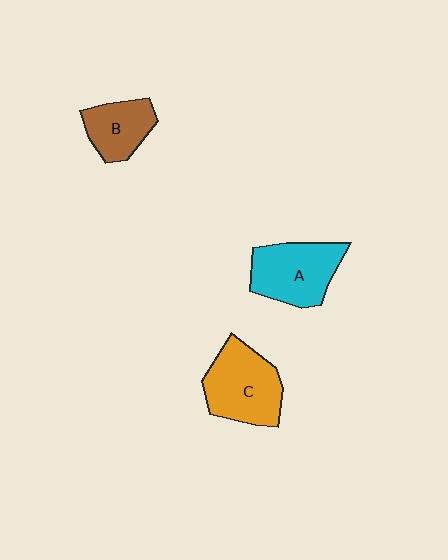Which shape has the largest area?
Shape C (orange).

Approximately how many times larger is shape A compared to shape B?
Approximately 1.5 times.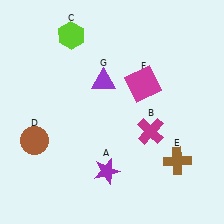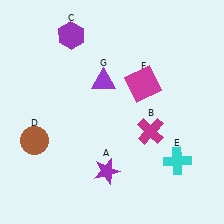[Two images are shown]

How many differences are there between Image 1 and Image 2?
There are 2 differences between the two images.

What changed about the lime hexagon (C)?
In Image 1, C is lime. In Image 2, it changed to purple.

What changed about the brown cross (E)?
In Image 1, E is brown. In Image 2, it changed to cyan.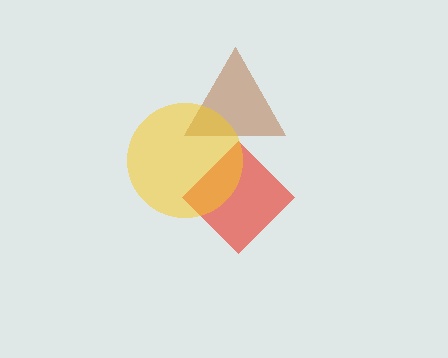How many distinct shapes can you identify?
There are 3 distinct shapes: a brown triangle, a red diamond, a yellow circle.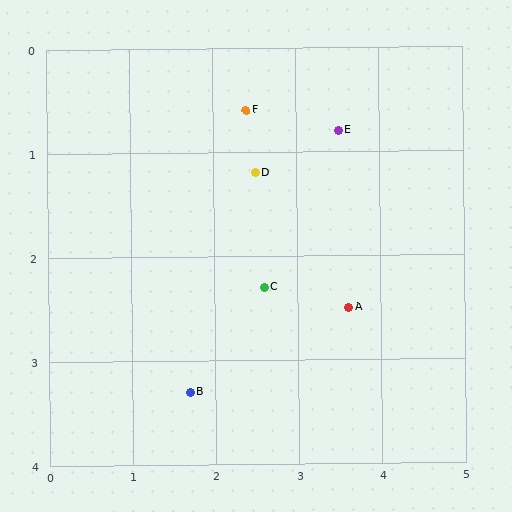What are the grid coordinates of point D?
Point D is at approximately (2.5, 1.2).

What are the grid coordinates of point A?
Point A is at approximately (3.6, 2.5).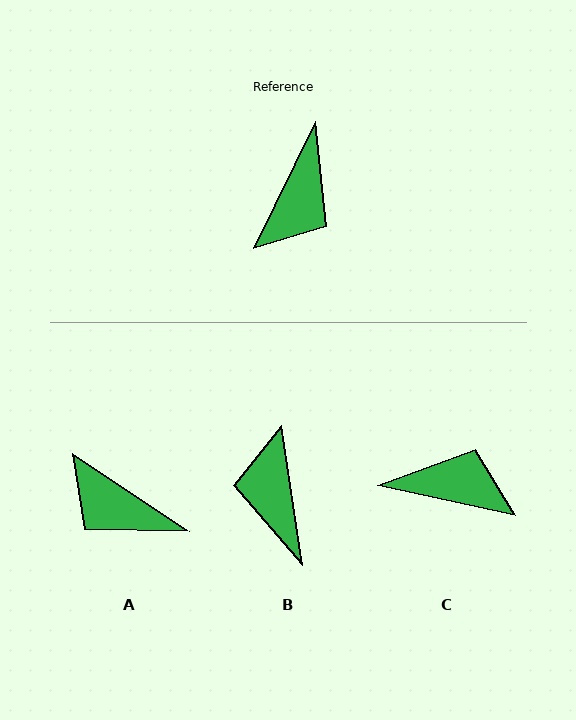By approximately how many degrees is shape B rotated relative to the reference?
Approximately 146 degrees clockwise.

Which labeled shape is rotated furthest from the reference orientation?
B, about 146 degrees away.